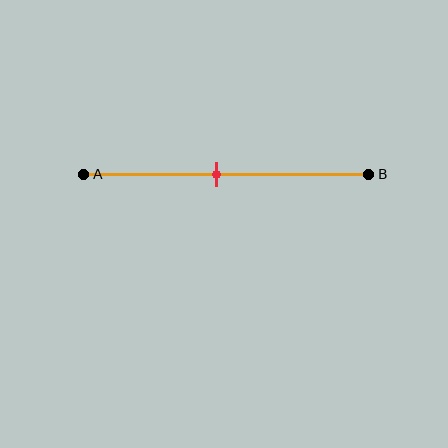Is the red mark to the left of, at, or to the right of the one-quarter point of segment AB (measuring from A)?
The red mark is to the right of the one-quarter point of segment AB.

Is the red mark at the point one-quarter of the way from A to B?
No, the mark is at about 45% from A, not at the 25% one-quarter point.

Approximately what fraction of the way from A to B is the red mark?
The red mark is approximately 45% of the way from A to B.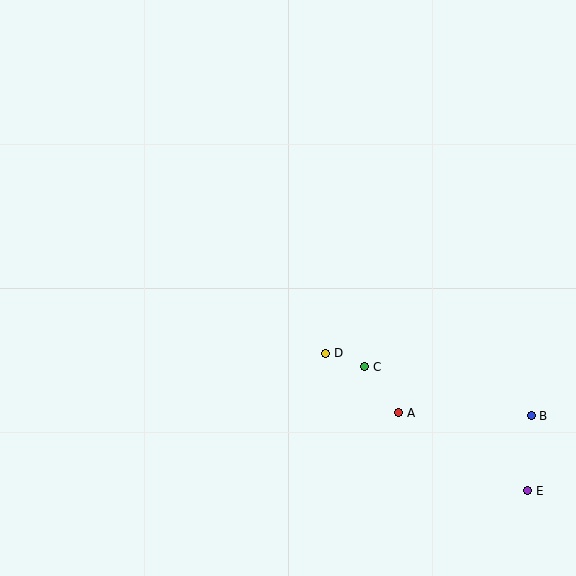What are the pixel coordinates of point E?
Point E is at (528, 491).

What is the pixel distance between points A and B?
The distance between A and B is 132 pixels.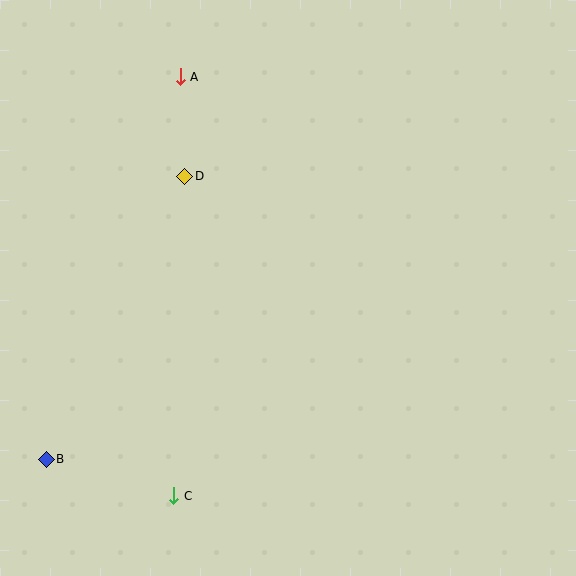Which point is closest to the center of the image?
Point D at (185, 176) is closest to the center.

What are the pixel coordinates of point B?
Point B is at (46, 459).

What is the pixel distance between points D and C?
The distance between D and C is 320 pixels.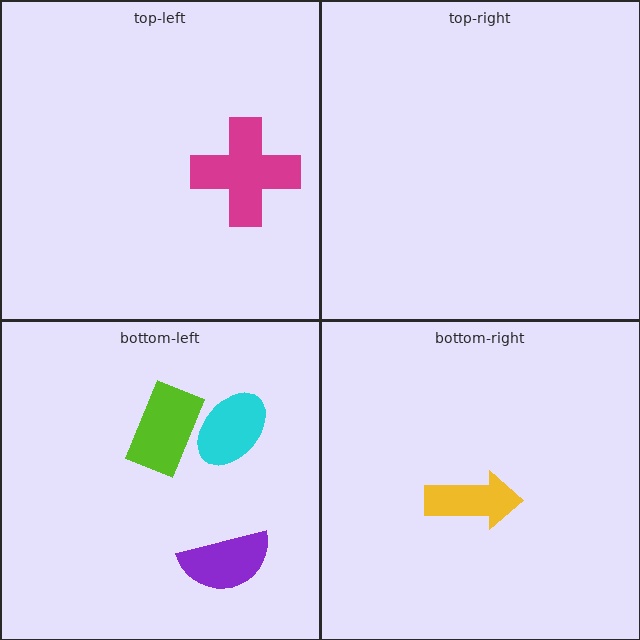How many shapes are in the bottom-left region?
3.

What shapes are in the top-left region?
The magenta cross.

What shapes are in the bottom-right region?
The yellow arrow.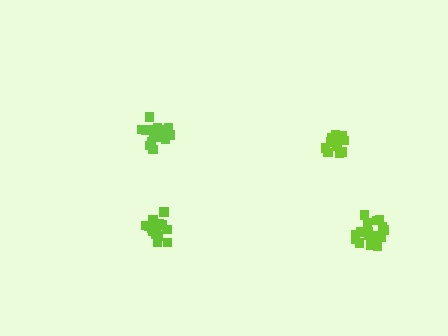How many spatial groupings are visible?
There are 4 spatial groupings.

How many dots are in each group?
Group 1: 19 dots, Group 2: 14 dots, Group 3: 19 dots, Group 4: 14 dots (66 total).